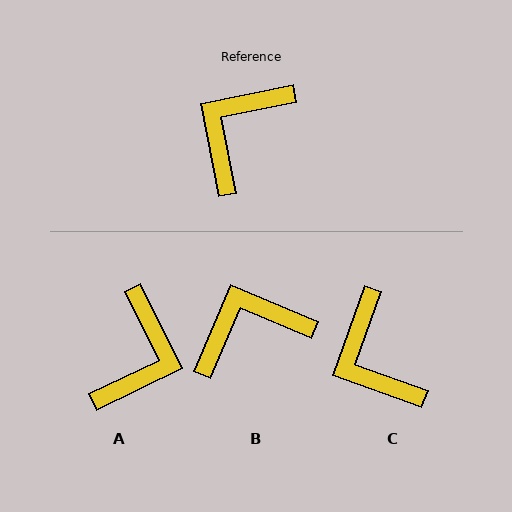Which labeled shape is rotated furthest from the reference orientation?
A, about 166 degrees away.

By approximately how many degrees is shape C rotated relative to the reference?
Approximately 59 degrees counter-clockwise.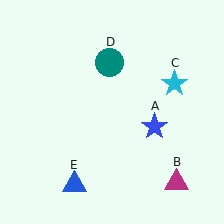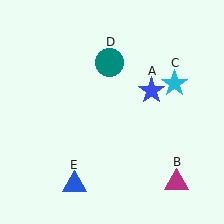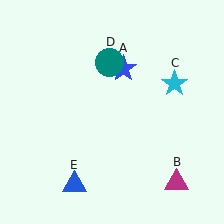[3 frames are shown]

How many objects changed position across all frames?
1 object changed position: blue star (object A).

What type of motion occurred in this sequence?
The blue star (object A) rotated counterclockwise around the center of the scene.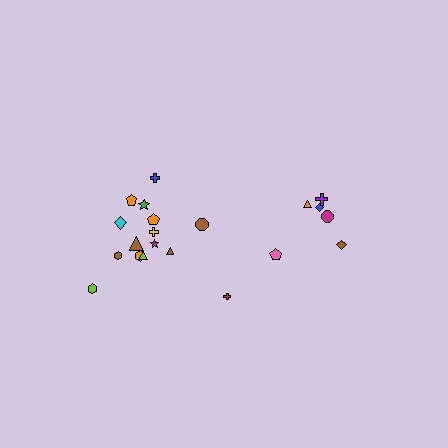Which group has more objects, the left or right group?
The left group.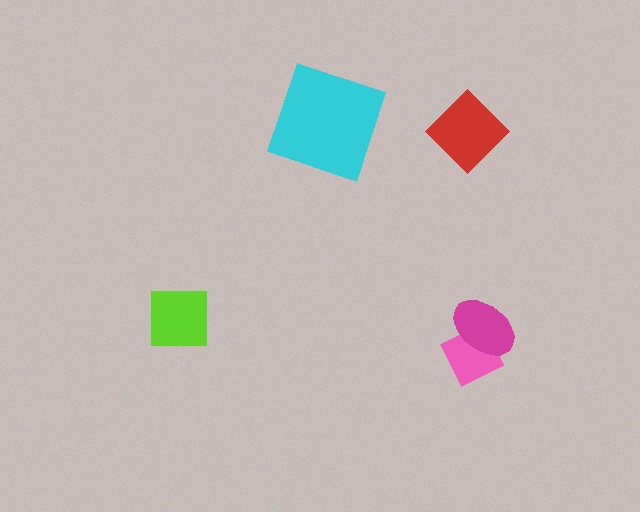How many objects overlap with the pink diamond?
1 object overlaps with the pink diamond.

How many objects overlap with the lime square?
0 objects overlap with the lime square.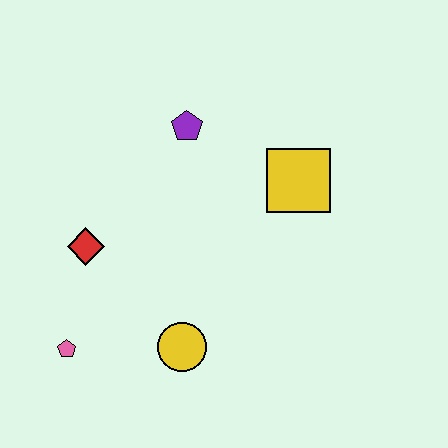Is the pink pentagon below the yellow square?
Yes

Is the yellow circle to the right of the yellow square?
No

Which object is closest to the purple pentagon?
The yellow square is closest to the purple pentagon.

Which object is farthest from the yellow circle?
The purple pentagon is farthest from the yellow circle.